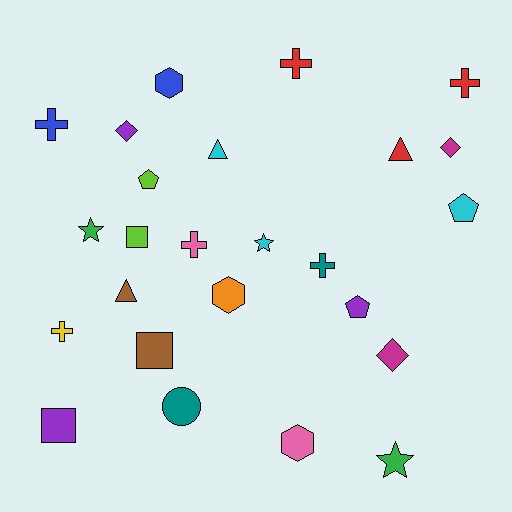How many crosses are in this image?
There are 6 crosses.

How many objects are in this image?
There are 25 objects.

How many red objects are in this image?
There are 3 red objects.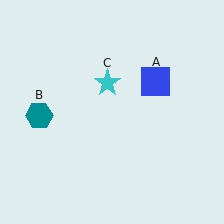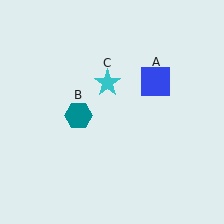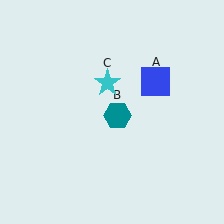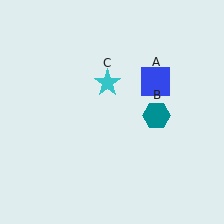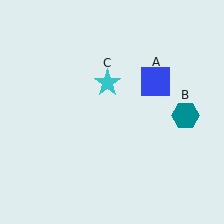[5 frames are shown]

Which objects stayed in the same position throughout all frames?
Blue square (object A) and cyan star (object C) remained stationary.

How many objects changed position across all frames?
1 object changed position: teal hexagon (object B).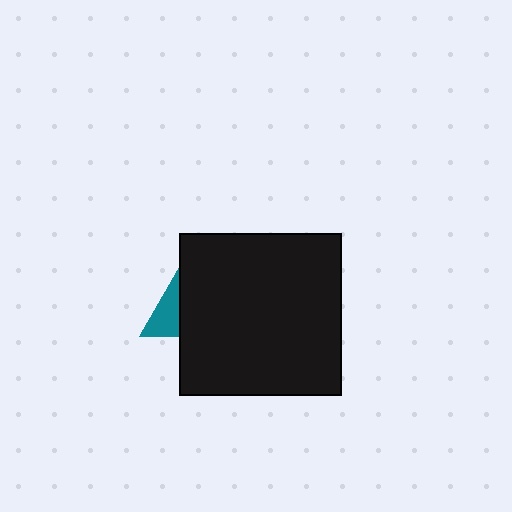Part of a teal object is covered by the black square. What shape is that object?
It is a triangle.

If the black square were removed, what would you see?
You would see the complete teal triangle.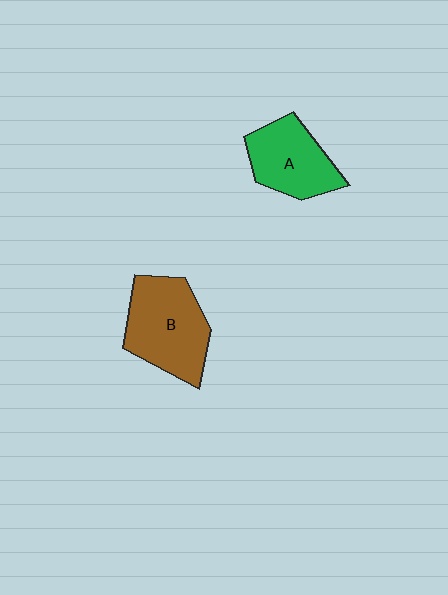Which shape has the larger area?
Shape B (brown).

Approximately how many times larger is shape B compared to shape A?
Approximately 1.3 times.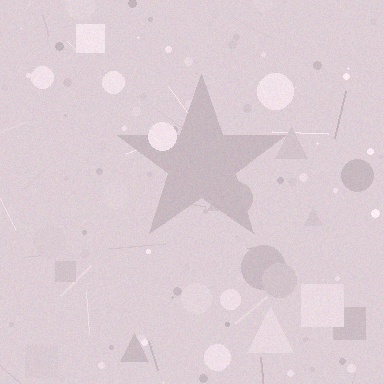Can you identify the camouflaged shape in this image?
The camouflaged shape is a star.